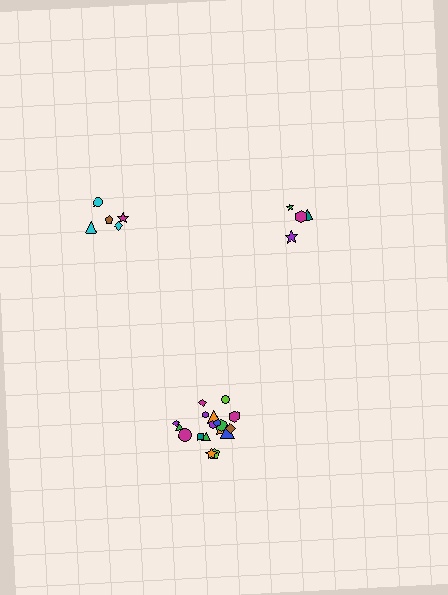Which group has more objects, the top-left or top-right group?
The top-left group.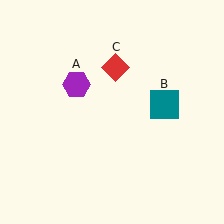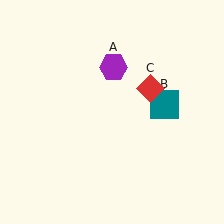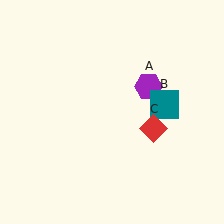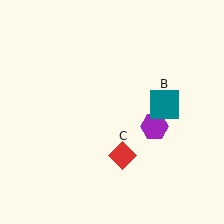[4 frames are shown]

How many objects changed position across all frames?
2 objects changed position: purple hexagon (object A), red diamond (object C).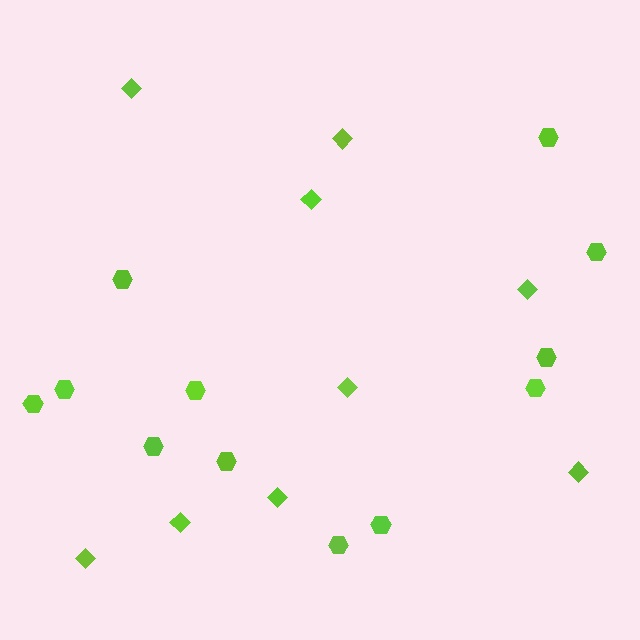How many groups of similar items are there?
There are 2 groups: one group of diamonds (9) and one group of hexagons (12).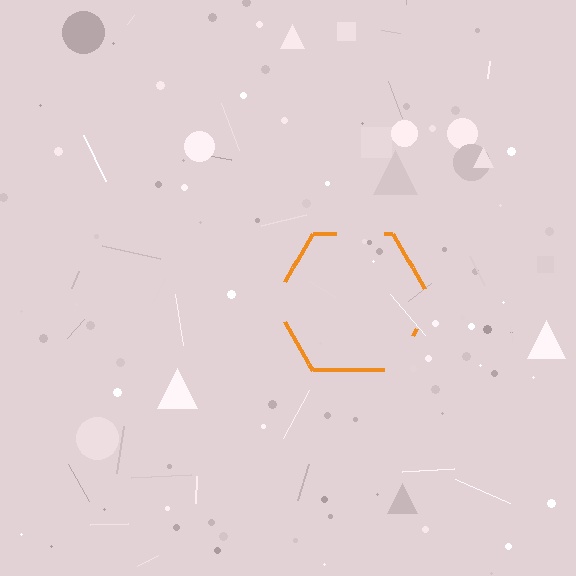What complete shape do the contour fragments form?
The contour fragments form a hexagon.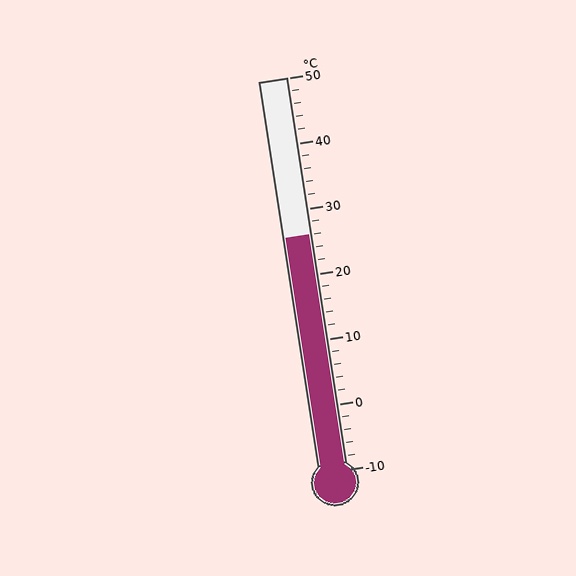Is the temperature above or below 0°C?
The temperature is above 0°C.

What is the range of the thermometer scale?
The thermometer scale ranges from -10°C to 50°C.